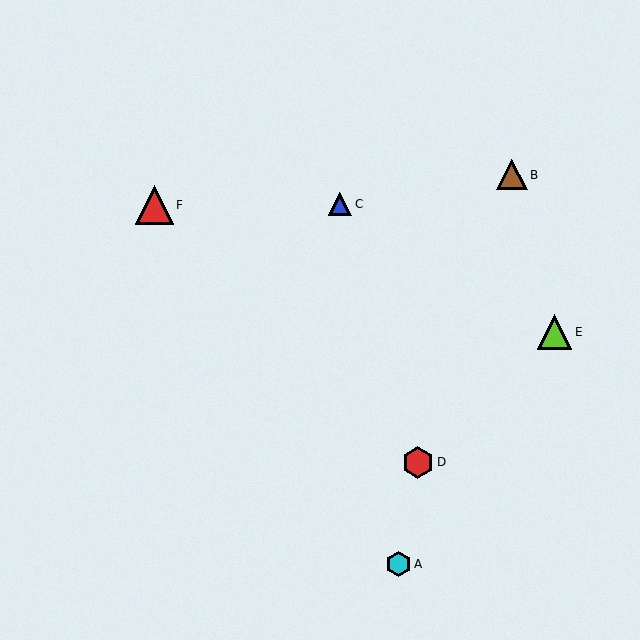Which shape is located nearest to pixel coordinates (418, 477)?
The red hexagon (labeled D) at (418, 462) is nearest to that location.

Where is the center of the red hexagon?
The center of the red hexagon is at (418, 462).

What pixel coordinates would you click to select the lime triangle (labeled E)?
Click at (555, 332) to select the lime triangle E.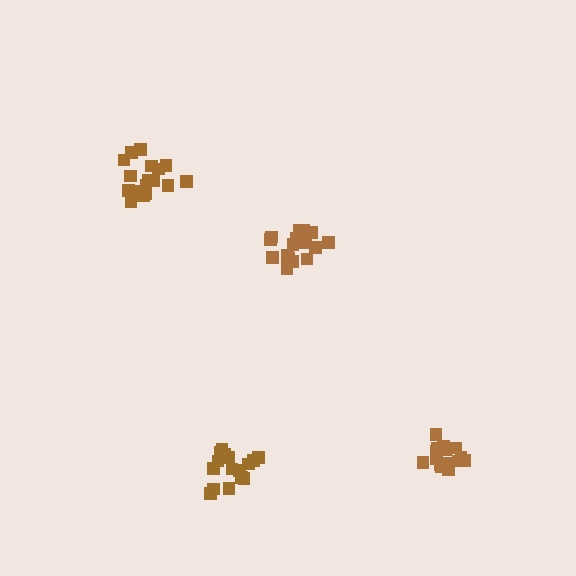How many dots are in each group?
Group 1: 15 dots, Group 2: 16 dots, Group 3: 17 dots, Group 4: 17 dots (65 total).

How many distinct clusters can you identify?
There are 4 distinct clusters.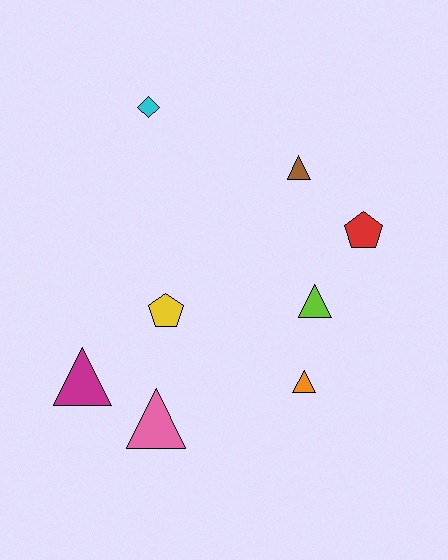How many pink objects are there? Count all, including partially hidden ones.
There is 1 pink object.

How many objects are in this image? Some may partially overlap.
There are 8 objects.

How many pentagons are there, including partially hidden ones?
There are 2 pentagons.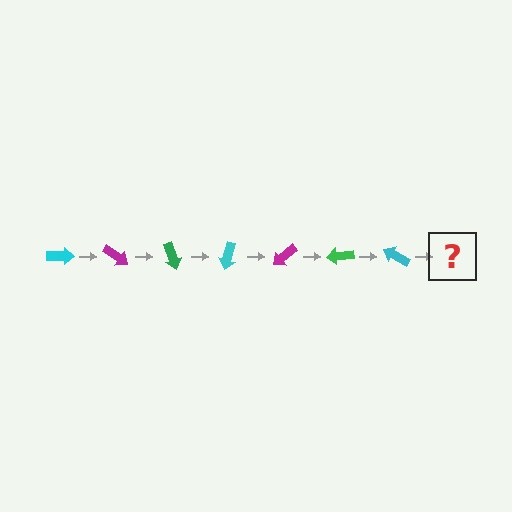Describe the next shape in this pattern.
It should be a magenta arrow, rotated 245 degrees from the start.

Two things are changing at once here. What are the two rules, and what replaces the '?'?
The two rules are that it rotates 35 degrees each step and the color cycles through cyan, magenta, and green. The '?' should be a magenta arrow, rotated 245 degrees from the start.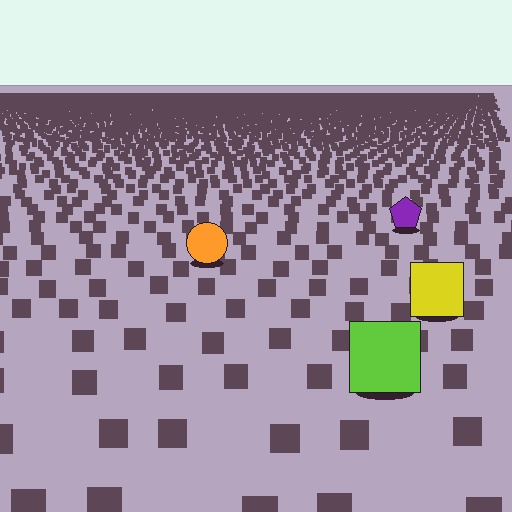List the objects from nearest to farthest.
From nearest to farthest: the lime square, the yellow square, the orange circle, the purple pentagon.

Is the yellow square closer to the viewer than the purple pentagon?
Yes. The yellow square is closer — you can tell from the texture gradient: the ground texture is coarser near it.